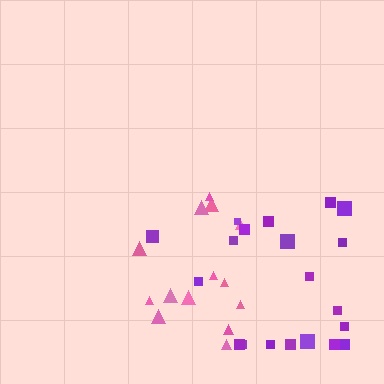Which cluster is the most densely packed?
Purple.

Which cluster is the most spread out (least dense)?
Pink.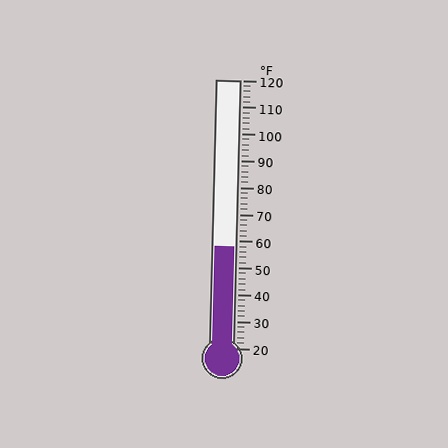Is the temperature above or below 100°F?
The temperature is below 100°F.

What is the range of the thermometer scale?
The thermometer scale ranges from 20°F to 120°F.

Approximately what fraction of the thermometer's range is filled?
The thermometer is filled to approximately 40% of its range.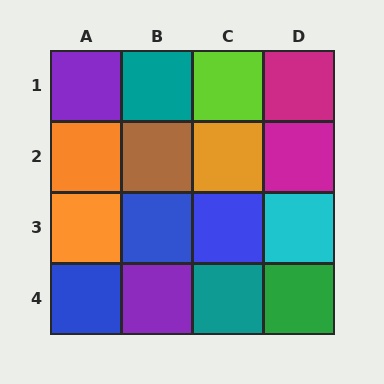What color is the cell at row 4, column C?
Teal.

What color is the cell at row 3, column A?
Orange.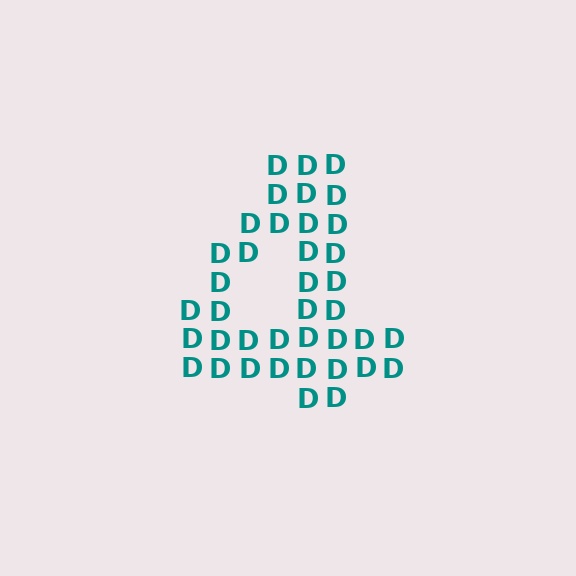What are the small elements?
The small elements are letter D's.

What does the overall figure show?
The overall figure shows the digit 4.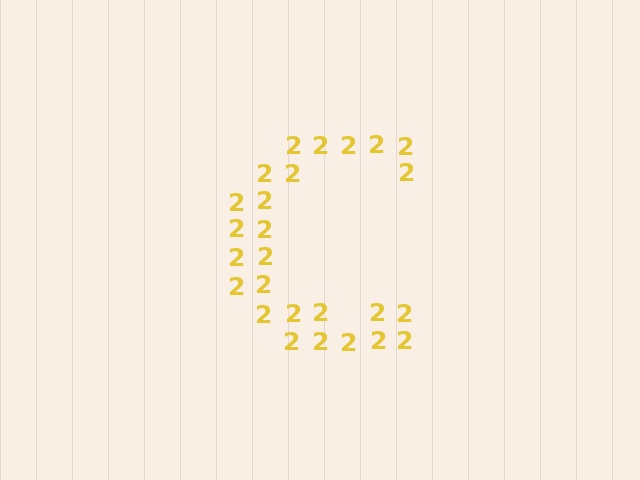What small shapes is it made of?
It is made of small digit 2's.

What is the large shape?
The large shape is the letter C.